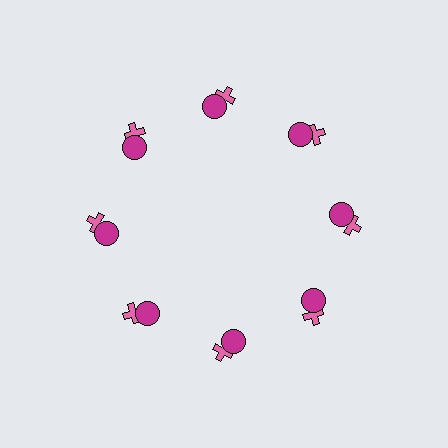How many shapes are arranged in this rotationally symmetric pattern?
There are 16 shapes, arranged in 8 groups of 2.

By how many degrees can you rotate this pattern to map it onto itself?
The pattern maps onto itself every 45 degrees of rotation.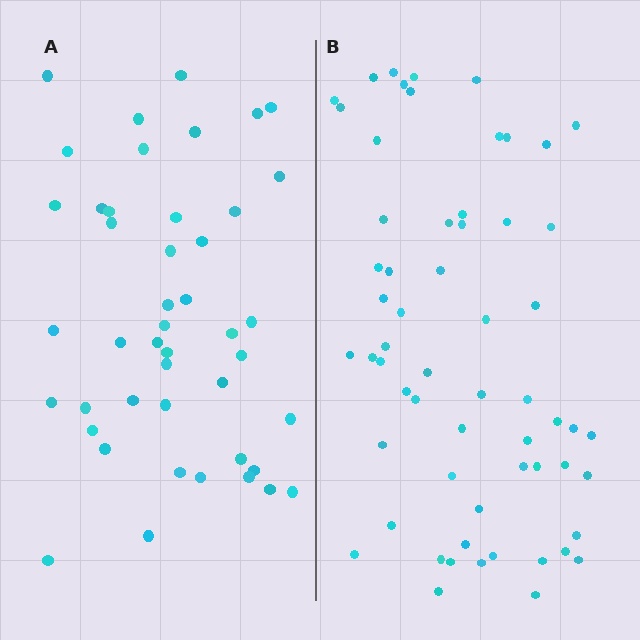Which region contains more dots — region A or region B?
Region B (the right region) has more dots.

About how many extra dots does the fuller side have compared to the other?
Region B has approximately 15 more dots than region A.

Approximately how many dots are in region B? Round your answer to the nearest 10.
About 60 dots.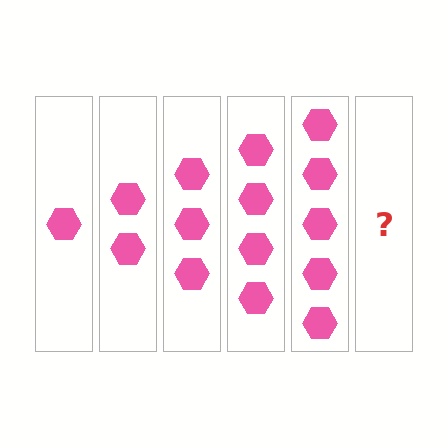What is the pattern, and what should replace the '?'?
The pattern is that each step adds one more hexagon. The '?' should be 6 hexagons.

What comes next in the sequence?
The next element should be 6 hexagons.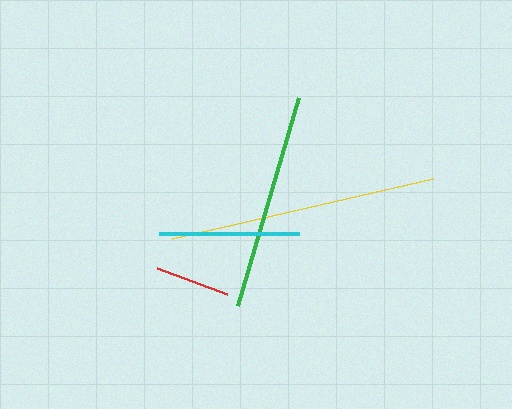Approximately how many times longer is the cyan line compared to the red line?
The cyan line is approximately 1.8 times the length of the red line.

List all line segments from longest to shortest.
From longest to shortest: yellow, green, cyan, red.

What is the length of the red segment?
The red segment is approximately 76 pixels long.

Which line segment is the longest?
The yellow line is the longest at approximately 268 pixels.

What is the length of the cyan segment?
The cyan segment is approximately 140 pixels long.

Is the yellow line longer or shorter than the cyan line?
The yellow line is longer than the cyan line.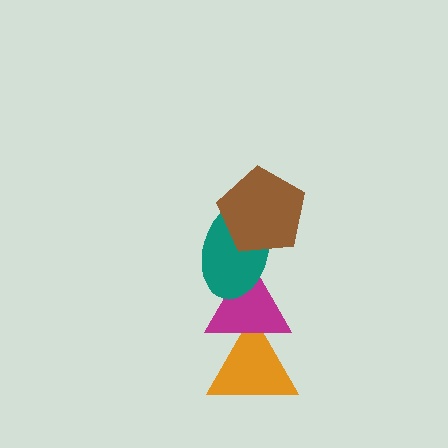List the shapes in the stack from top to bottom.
From top to bottom: the brown pentagon, the teal ellipse, the magenta triangle, the orange triangle.